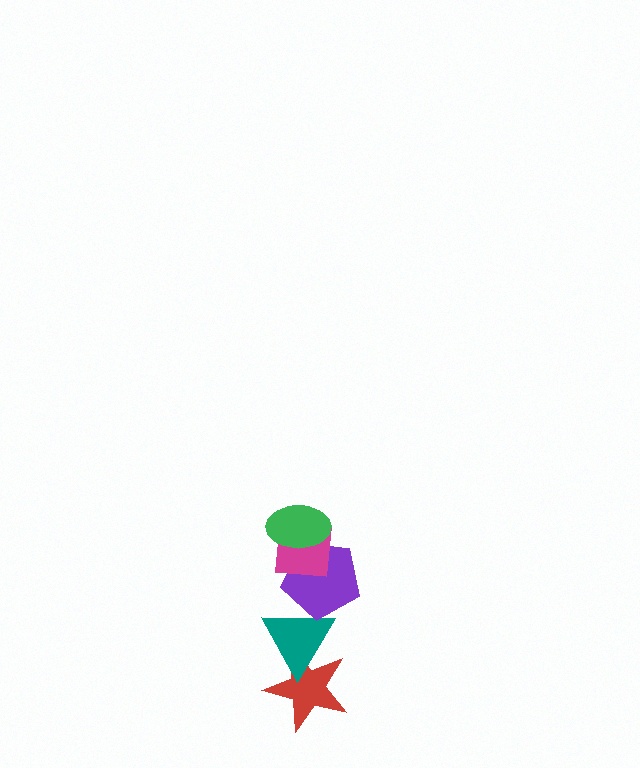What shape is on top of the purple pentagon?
The magenta square is on top of the purple pentagon.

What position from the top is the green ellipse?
The green ellipse is 1st from the top.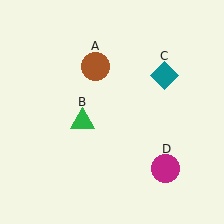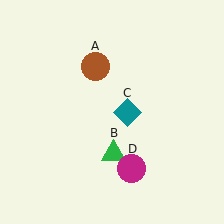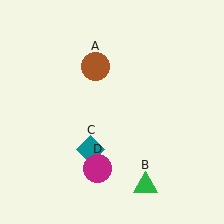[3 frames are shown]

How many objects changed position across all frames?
3 objects changed position: green triangle (object B), teal diamond (object C), magenta circle (object D).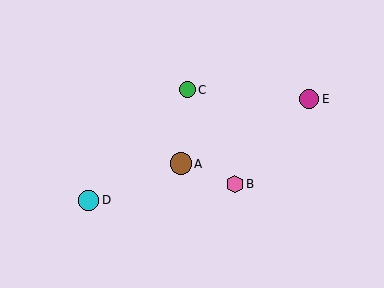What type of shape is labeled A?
Shape A is a brown circle.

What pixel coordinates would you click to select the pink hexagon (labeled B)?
Click at (235, 184) to select the pink hexagon B.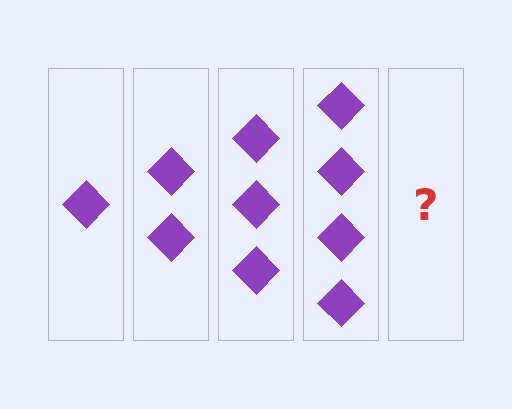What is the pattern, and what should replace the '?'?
The pattern is that each step adds one more diamond. The '?' should be 5 diamonds.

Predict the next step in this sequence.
The next step is 5 diamonds.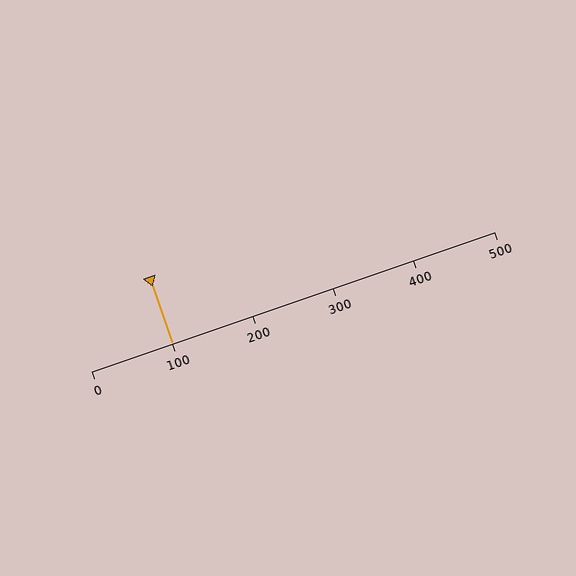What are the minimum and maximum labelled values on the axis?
The axis runs from 0 to 500.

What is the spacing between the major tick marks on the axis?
The major ticks are spaced 100 apart.